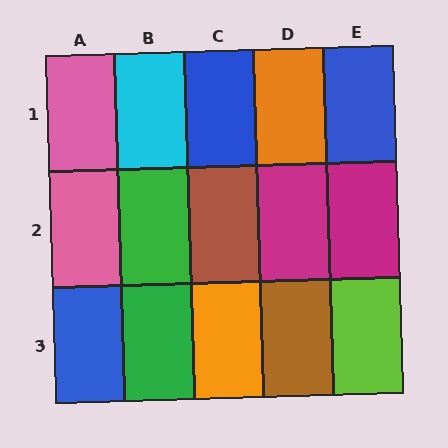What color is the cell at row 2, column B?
Green.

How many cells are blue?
3 cells are blue.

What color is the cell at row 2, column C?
Brown.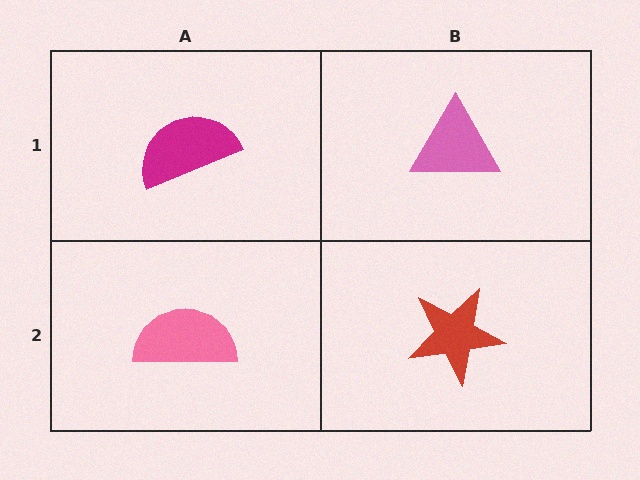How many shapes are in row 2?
2 shapes.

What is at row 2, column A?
A pink semicircle.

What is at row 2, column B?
A red star.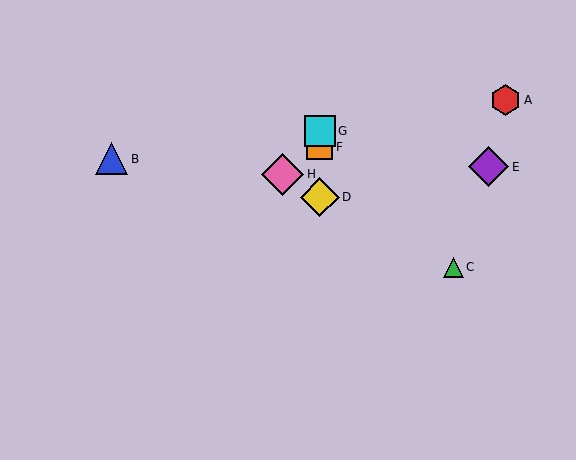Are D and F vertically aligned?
Yes, both are at x≈320.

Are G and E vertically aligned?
No, G is at x≈320 and E is at x≈488.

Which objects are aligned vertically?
Objects D, F, G are aligned vertically.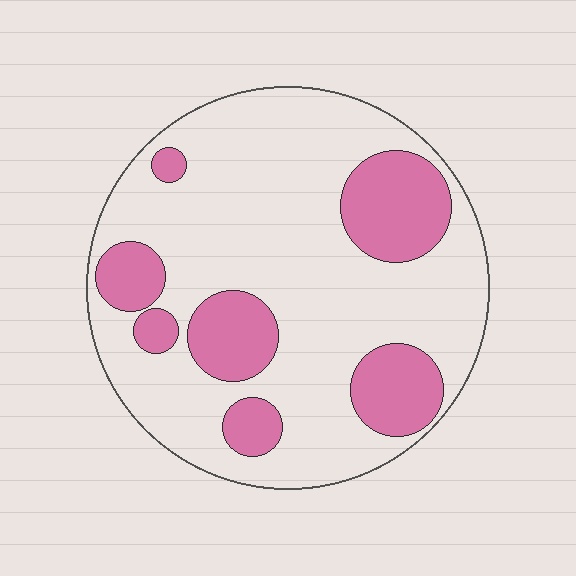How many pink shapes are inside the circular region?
7.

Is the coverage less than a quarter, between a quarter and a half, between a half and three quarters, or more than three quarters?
Between a quarter and a half.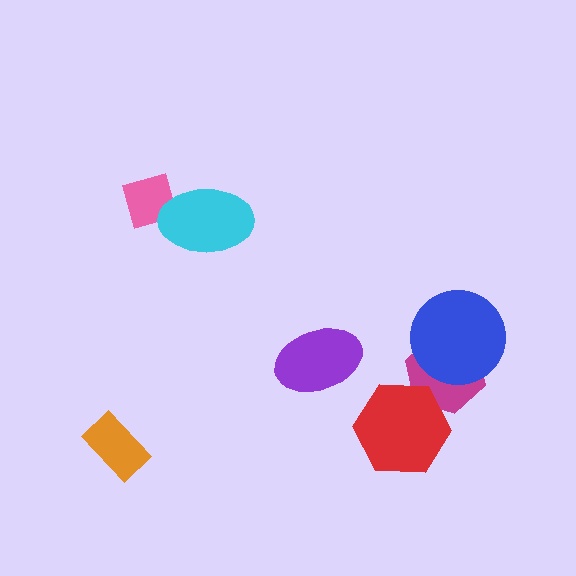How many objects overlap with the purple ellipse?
0 objects overlap with the purple ellipse.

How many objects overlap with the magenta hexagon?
2 objects overlap with the magenta hexagon.